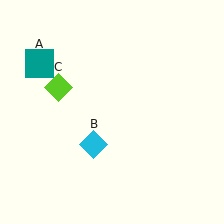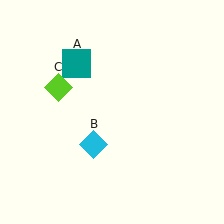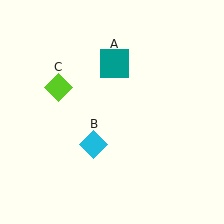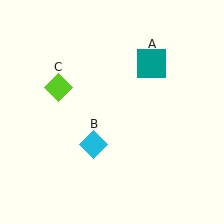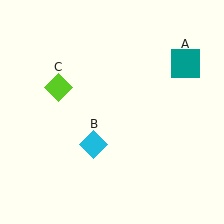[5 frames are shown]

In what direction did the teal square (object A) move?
The teal square (object A) moved right.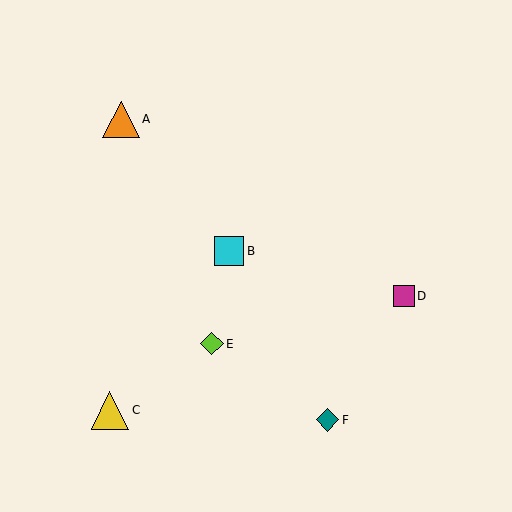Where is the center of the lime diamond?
The center of the lime diamond is at (212, 344).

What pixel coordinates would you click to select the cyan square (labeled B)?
Click at (229, 251) to select the cyan square B.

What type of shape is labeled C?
Shape C is a yellow triangle.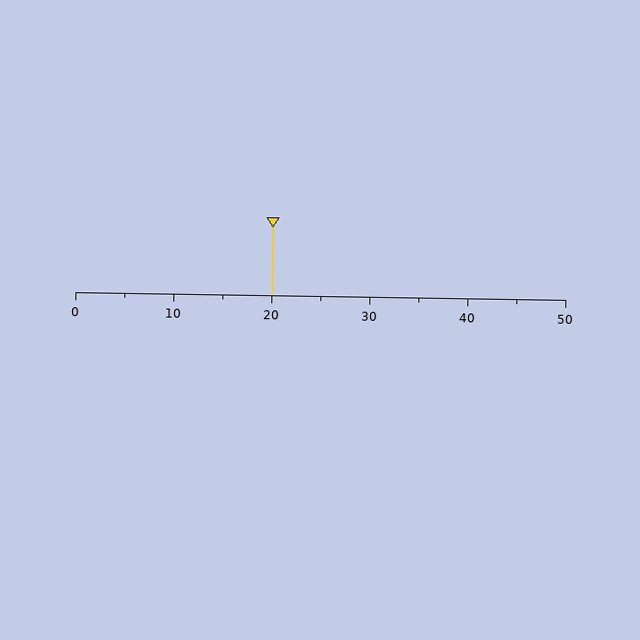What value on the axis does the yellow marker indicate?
The marker indicates approximately 20.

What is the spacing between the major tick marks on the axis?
The major ticks are spaced 10 apart.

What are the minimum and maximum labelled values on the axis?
The axis runs from 0 to 50.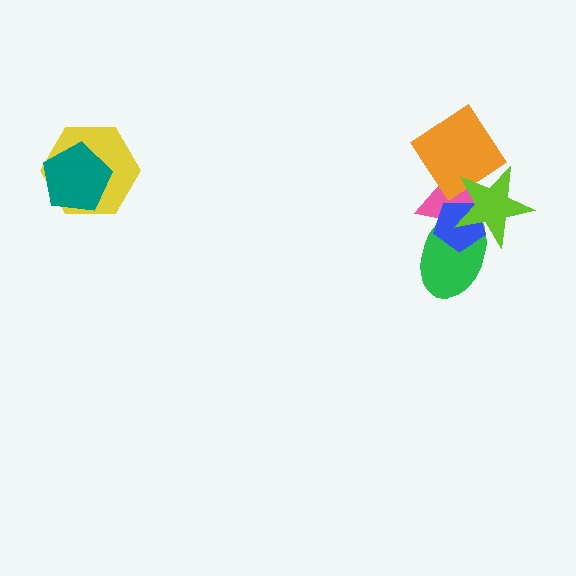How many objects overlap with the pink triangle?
4 objects overlap with the pink triangle.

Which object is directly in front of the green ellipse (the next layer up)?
The blue pentagon is directly in front of the green ellipse.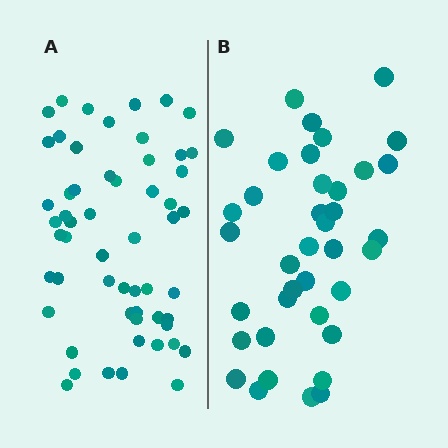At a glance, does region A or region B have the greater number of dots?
Region A (the left region) has more dots.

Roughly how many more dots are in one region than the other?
Region A has approximately 20 more dots than region B.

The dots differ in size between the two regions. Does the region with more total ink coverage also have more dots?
No. Region B has more total ink coverage because its dots are larger, but region A actually contains more individual dots. Total area can be misleading — the number of items is what matters here.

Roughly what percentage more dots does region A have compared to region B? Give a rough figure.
About 45% more.